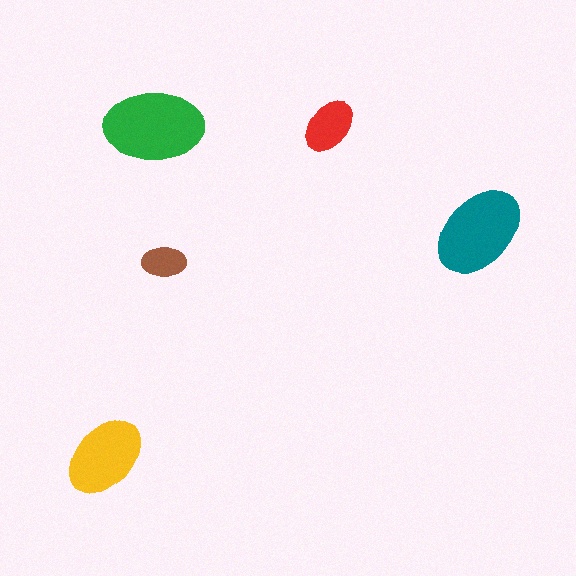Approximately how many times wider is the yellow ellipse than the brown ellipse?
About 2 times wider.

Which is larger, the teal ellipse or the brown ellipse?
The teal one.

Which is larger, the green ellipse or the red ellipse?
The green one.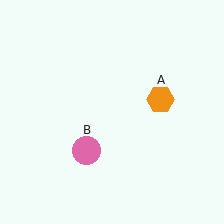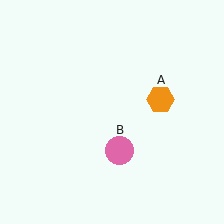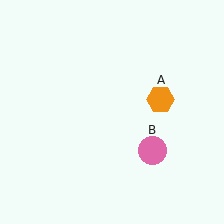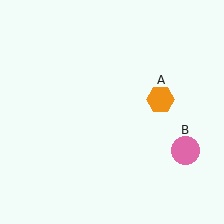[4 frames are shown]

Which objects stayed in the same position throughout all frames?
Orange hexagon (object A) remained stationary.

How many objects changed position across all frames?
1 object changed position: pink circle (object B).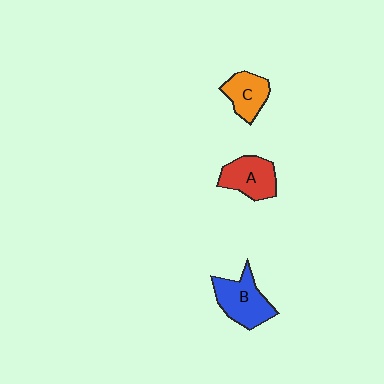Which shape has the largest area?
Shape B (blue).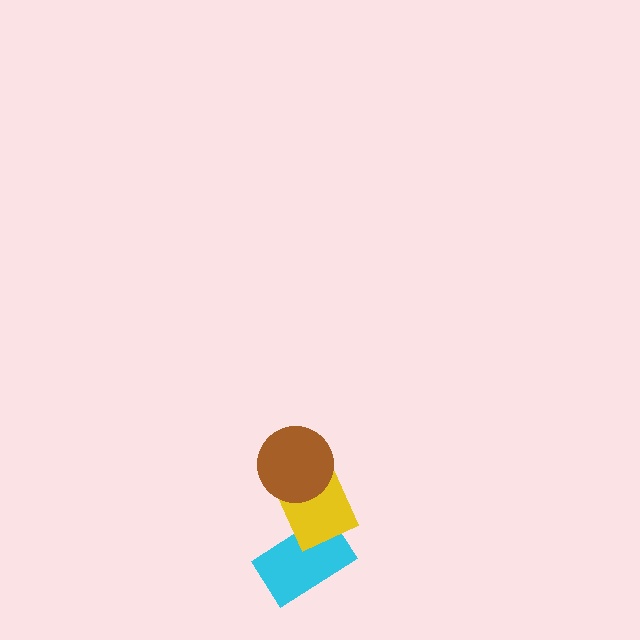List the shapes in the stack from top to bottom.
From top to bottom: the brown circle, the yellow diamond, the cyan rectangle.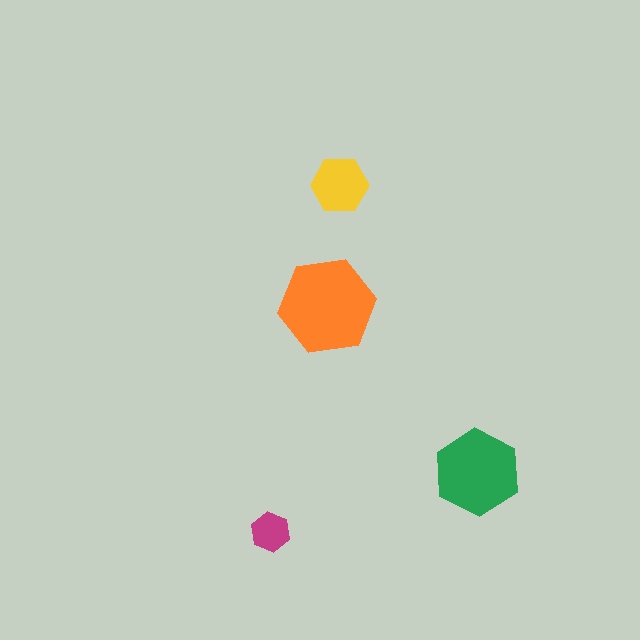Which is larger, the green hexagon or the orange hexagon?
The orange one.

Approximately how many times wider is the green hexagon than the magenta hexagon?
About 2 times wider.